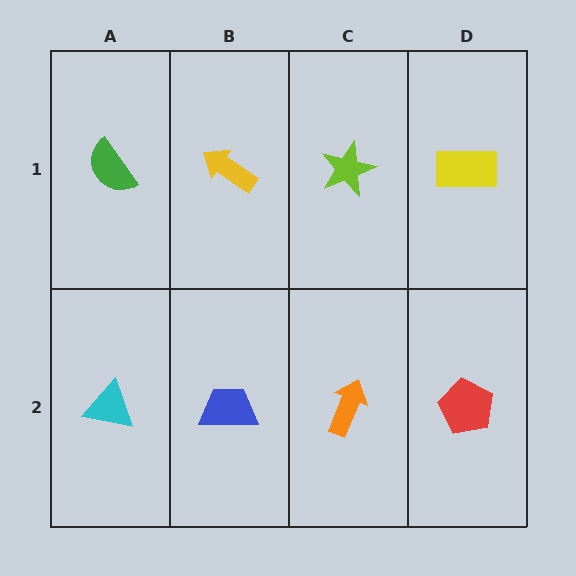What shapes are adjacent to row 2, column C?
A lime star (row 1, column C), a blue trapezoid (row 2, column B), a red pentagon (row 2, column D).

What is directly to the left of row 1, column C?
A yellow arrow.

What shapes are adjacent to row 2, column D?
A yellow rectangle (row 1, column D), an orange arrow (row 2, column C).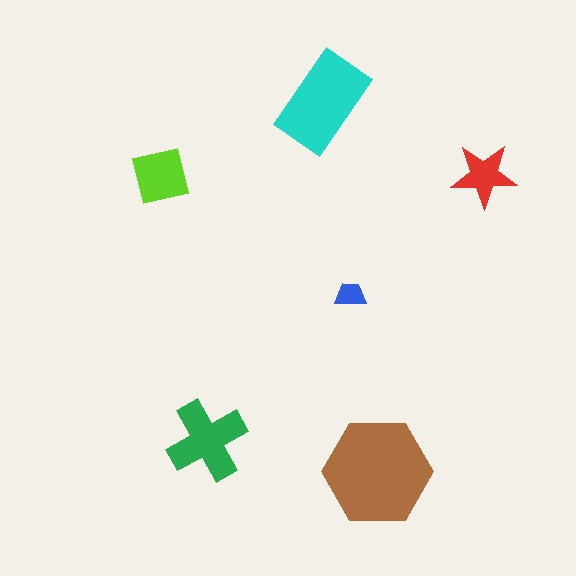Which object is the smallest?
The blue trapezoid.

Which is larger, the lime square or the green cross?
The green cross.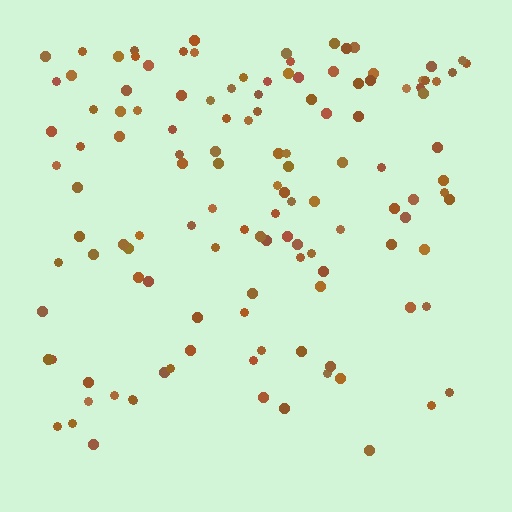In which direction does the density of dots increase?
From bottom to top, with the top side densest.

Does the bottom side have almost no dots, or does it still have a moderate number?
Still a moderate number, just noticeably fewer than the top.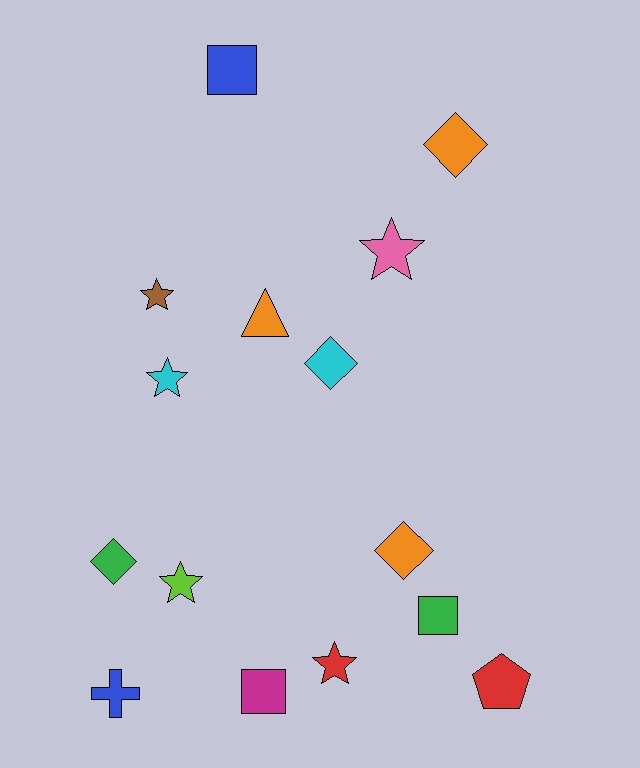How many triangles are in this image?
There is 1 triangle.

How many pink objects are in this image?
There is 1 pink object.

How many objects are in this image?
There are 15 objects.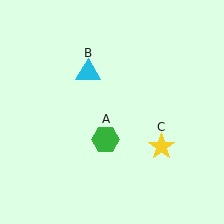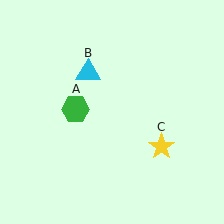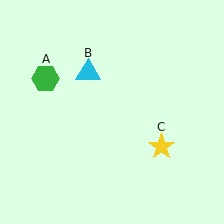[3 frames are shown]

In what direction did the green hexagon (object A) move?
The green hexagon (object A) moved up and to the left.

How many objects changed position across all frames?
1 object changed position: green hexagon (object A).